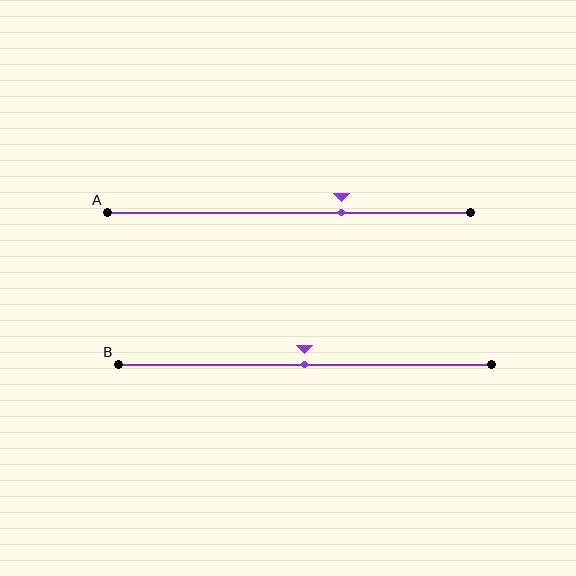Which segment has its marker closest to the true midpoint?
Segment B has its marker closest to the true midpoint.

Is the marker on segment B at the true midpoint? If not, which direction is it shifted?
Yes, the marker on segment B is at the true midpoint.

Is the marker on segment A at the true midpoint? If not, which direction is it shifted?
No, the marker on segment A is shifted to the right by about 14% of the segment length.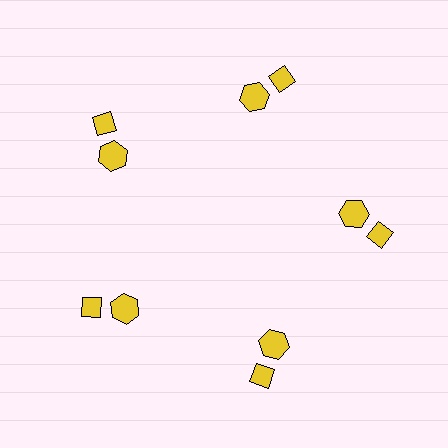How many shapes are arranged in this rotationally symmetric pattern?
There are 10 shapes, arranged in 5 groups of 2.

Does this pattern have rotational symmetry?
Yes, this pattern has 5-fold rotational symmetry. It looks the same after rotating 72 degrees around the center.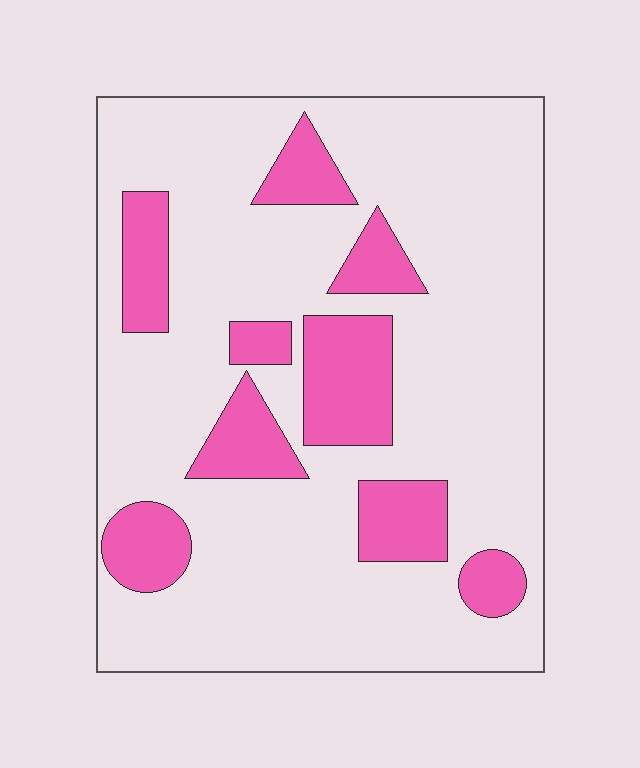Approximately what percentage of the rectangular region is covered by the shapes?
Approximately 20%.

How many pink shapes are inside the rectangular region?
9.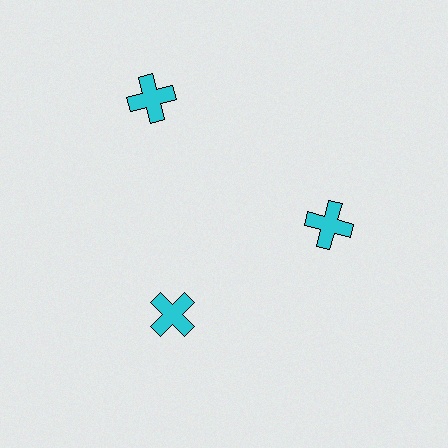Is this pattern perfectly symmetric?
No. The 3 cyan crosses are arranged in a ring, but one element near the 11 o'clock position is pushed outward from the center, breaking the 3-fold rotational symmetry.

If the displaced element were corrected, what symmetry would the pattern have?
It would have 3-fold rotational symmetry — the pattern would map onto itself every 120 degrees.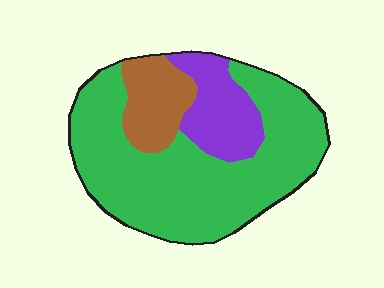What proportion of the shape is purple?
Purple covers around 15% of the shape.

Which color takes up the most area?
Green, at roughly 70%.